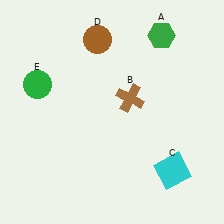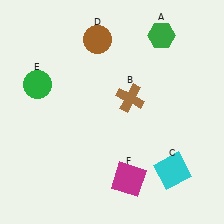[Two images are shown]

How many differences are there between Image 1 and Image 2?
There is 1 difference between the two images.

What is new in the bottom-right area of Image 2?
A magenta square (F) was added in the bottom-right area of Image 2.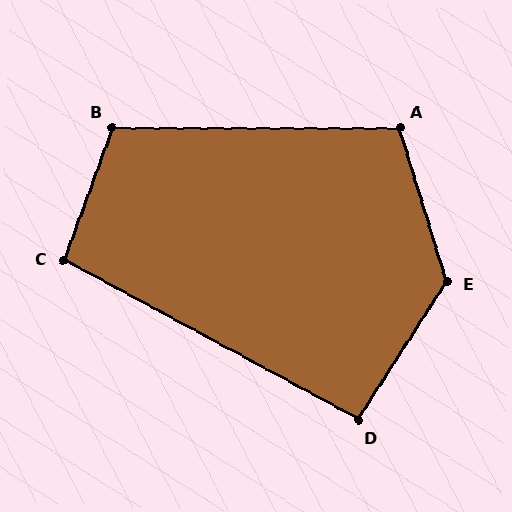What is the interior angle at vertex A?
Approximately 107 degrees (obtuse).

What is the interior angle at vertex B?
Approximately 110 degrees (obtuse).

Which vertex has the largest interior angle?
E, at approximately 130 degrees.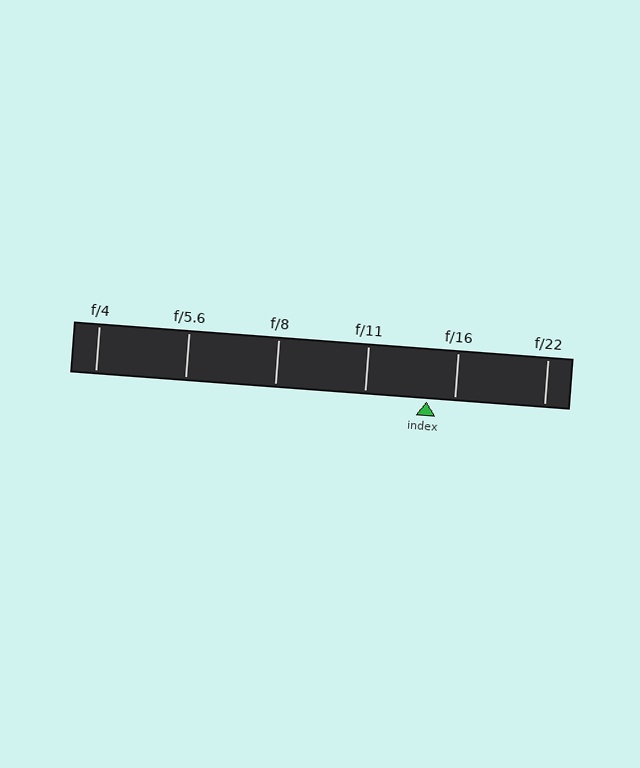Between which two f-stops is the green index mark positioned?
The index mark is between f/11 and f/16.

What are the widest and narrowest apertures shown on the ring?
The widest aperture shown is f/4 and the narrowest is f/22.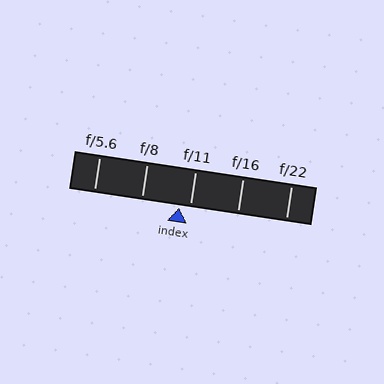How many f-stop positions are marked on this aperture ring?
There are 5 f-stop positions marked.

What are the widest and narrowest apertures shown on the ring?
The widest aperture shown is f/5.6 and the narrowest is f/22.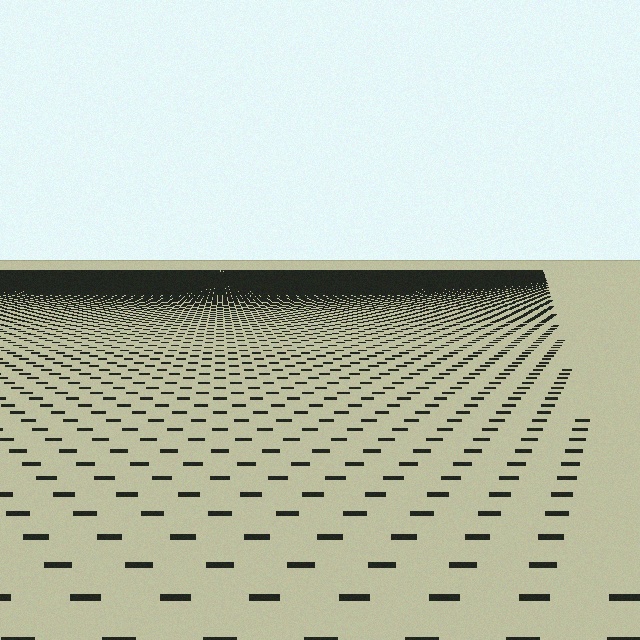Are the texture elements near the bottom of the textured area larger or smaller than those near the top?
Larger. Near the bottom, elements are closer to the viewer and appear at a bigger on-screen size.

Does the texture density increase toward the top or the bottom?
Density increases toward the top.